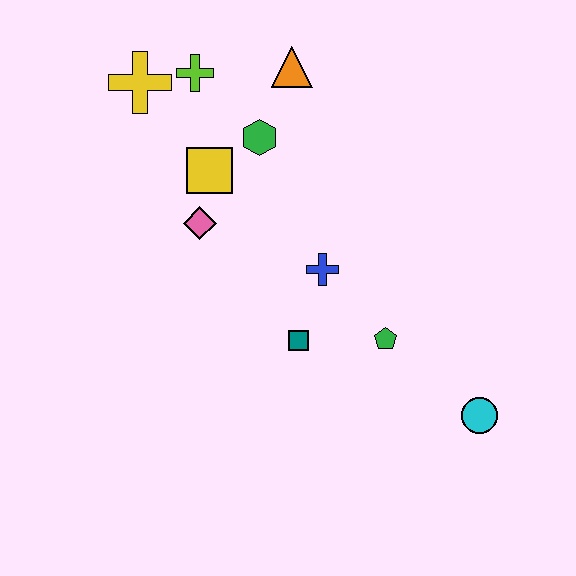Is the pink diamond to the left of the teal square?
Yes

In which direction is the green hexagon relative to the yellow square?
The green hexagon is to the right of the yellow square.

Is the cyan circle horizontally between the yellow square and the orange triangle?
No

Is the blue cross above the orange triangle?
No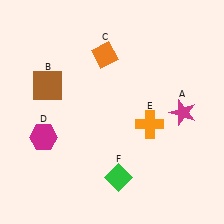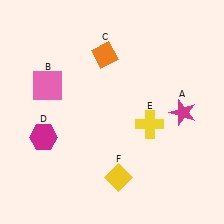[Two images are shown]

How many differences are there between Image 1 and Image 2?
There are 3 differences between the two images.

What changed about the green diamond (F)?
In Image 1, F is green. In Image 2, it changed to yellow.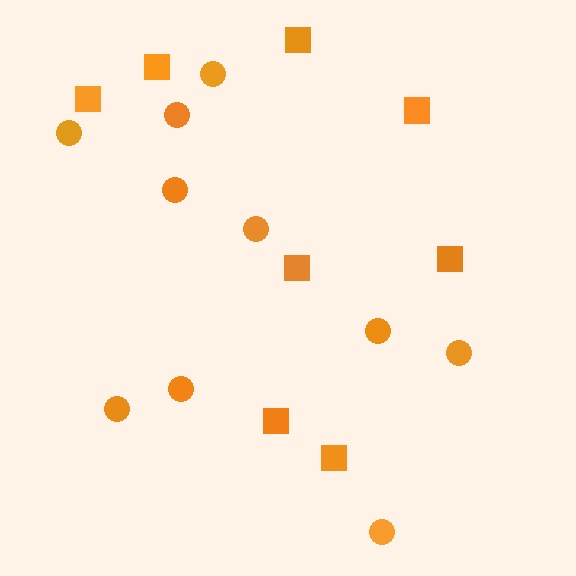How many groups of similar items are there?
There are 2 groups: one group of squares (8) and one group of circles (10).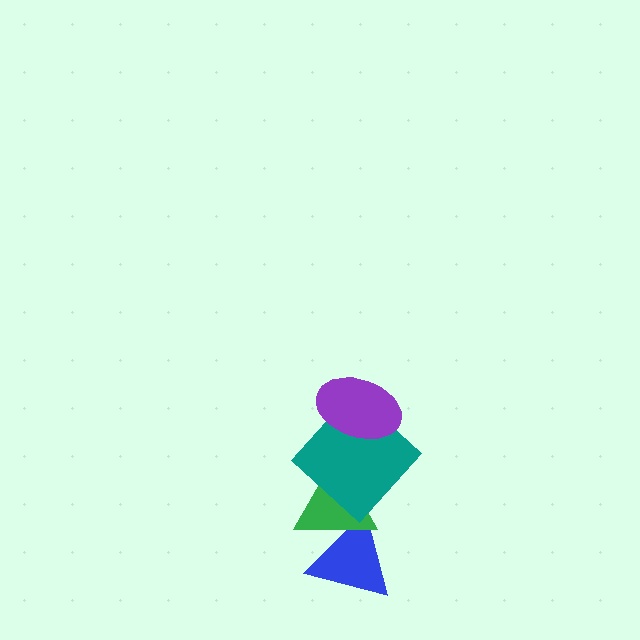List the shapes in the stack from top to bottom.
From top to bottom: the purple ellipse, the teal diamond, the green triangle, the blue triangle.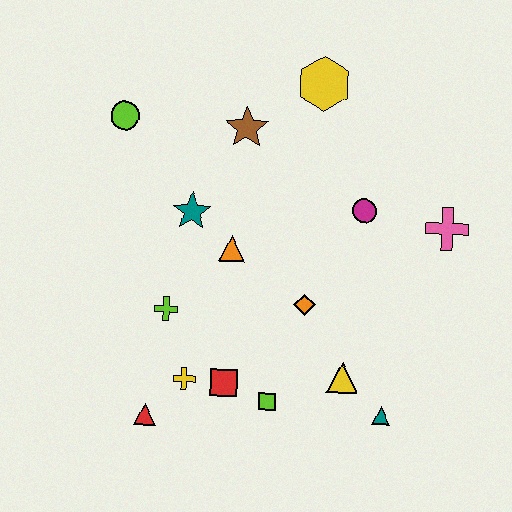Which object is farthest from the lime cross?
The pink cross is farthest from the lime cross.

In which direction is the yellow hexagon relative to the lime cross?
The yellow hexagon is above the lime cross.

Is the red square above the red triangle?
Yes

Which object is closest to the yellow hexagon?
The brown star is closest to the yellow hexagon.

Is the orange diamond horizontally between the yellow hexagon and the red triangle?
Yes